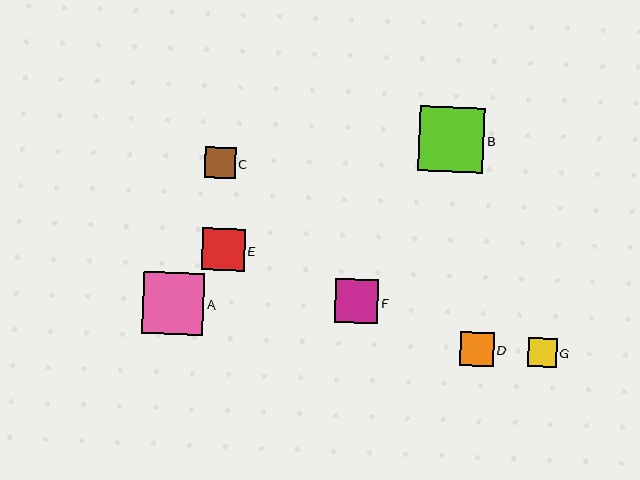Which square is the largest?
Square B is the largest with a size of approximately 65 pixels.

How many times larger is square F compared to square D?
Square F is approximately 1.3 times the size of square D.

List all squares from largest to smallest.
From largest to smallest: B, A, F, E, D, C, G.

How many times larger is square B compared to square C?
Square B is approximately 2.1 times the size of square C.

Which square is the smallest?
Square G is the smallest with a size of approximately 29 pixels.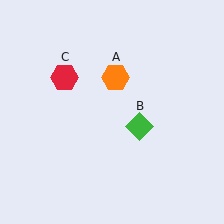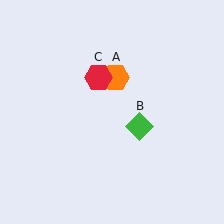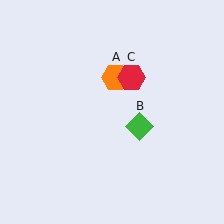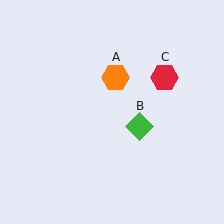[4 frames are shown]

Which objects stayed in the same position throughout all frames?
Orange hexagon (object A) and green diamond (object B) remained stationary.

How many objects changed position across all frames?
1 object changed position: red hexagon (object C).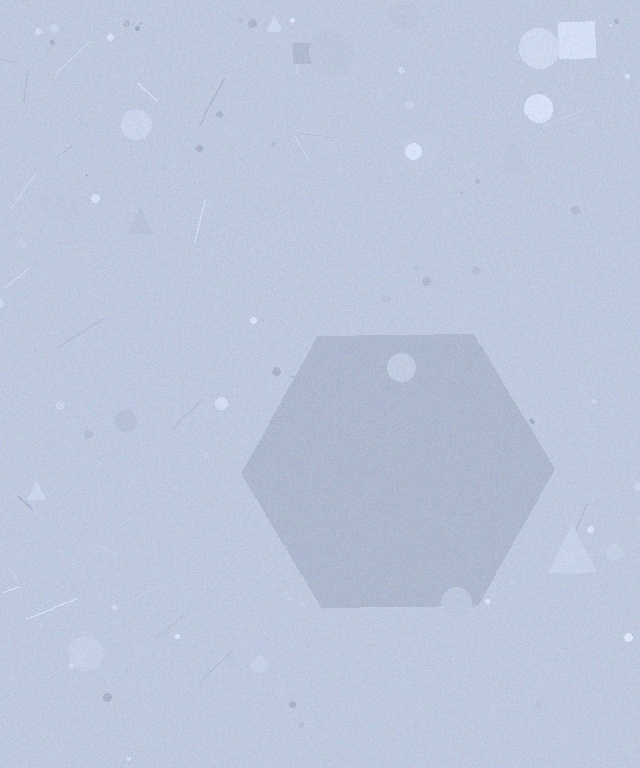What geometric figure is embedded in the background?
A hexagon is embedded in the background.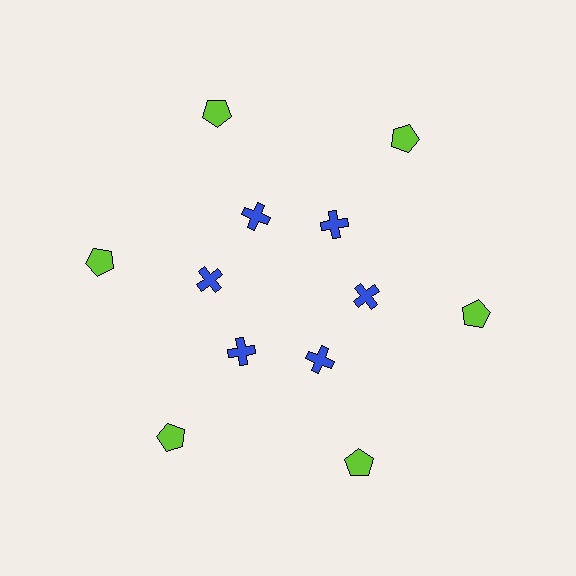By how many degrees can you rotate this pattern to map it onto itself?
The pattern maps onto itself every 60 degrees of rotation.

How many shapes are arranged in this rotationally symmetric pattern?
There are 12 shapes, arranged in 6 groups of 2.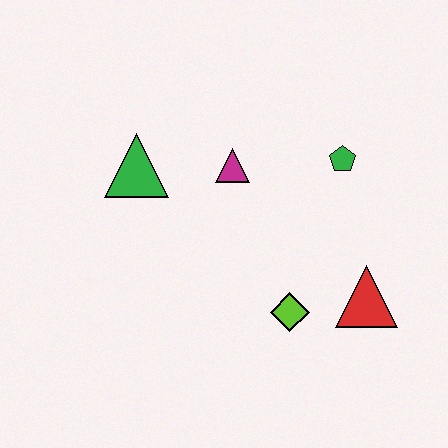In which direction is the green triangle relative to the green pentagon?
The green triangle is to the left of the green pentagon.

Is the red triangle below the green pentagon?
Yes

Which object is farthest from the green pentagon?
The green triangle is farthest from the green pentagon.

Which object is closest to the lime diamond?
The red triangle is closest to the lime diamond.